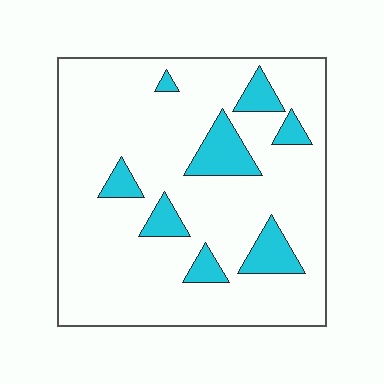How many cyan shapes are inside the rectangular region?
8.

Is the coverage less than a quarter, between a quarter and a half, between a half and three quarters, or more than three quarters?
Less than a quarter.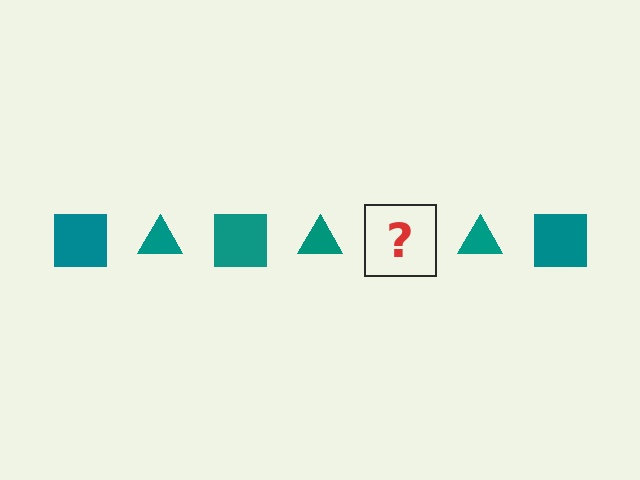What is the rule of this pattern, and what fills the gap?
The rule is that the pattern cycles through square, triangle shapes in teal. The gap should be filled with a teal square.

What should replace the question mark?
The question mark should be replaced with a teal square.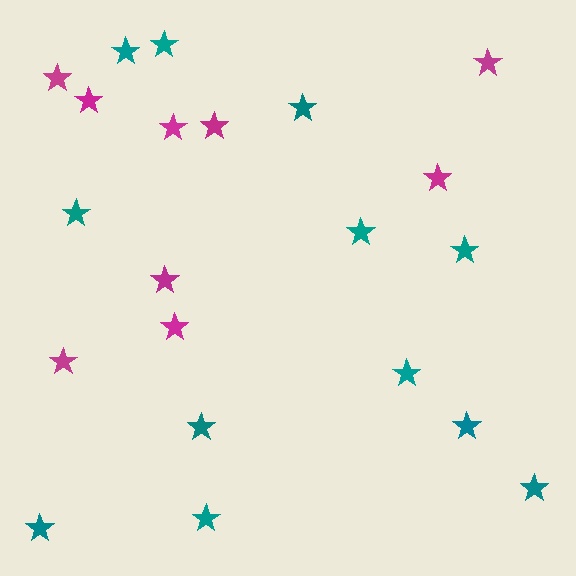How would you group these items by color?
There are 2 groups: one group of teal stars (12) and one group of magenta stars (9).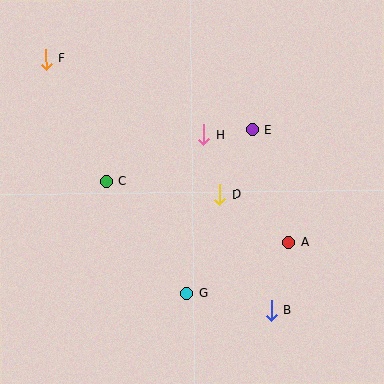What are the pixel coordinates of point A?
Point A is at (288, 242).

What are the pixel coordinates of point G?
Point G is at (187, 293).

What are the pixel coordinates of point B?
Point B is at (272, 310).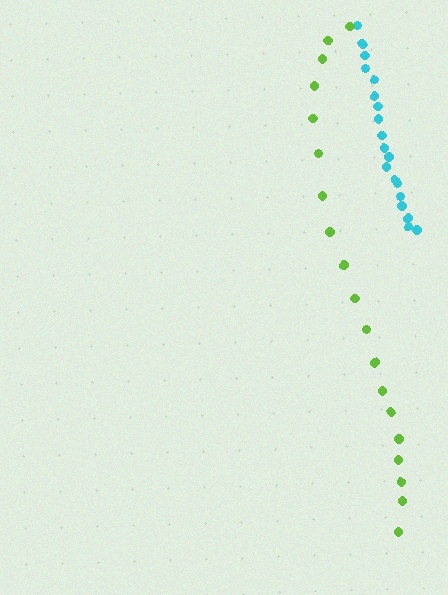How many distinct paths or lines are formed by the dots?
There are 2 distinct paths.